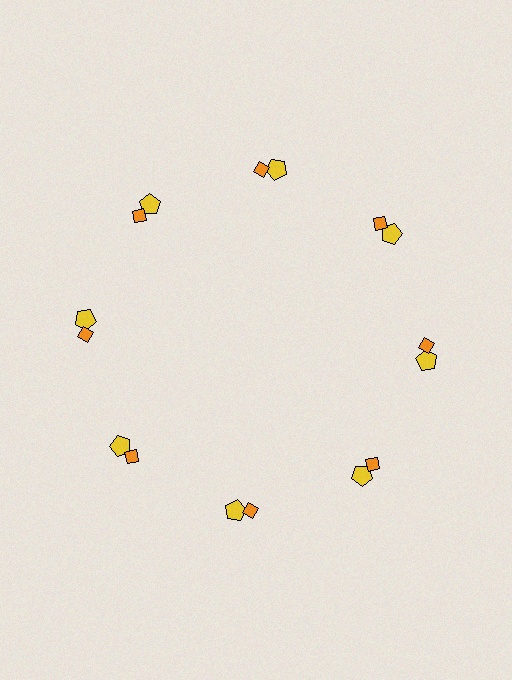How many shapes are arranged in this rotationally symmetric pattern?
There are 16 shapes, arranged in 8 groups of 2.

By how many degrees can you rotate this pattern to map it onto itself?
The pattern maps onto itself every 45 degrees of rotation.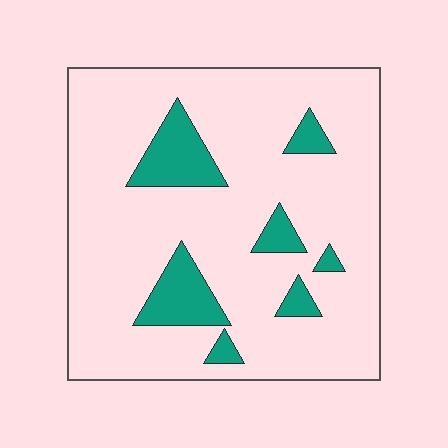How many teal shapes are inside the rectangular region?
7.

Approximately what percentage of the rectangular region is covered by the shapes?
Approximately 15%.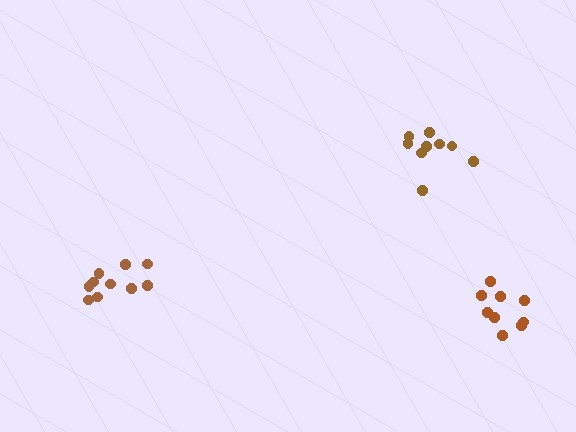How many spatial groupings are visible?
There are 3 spatial groupings.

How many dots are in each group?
Group 1: 9 dots, Group 2: 10 dots, Group 3: 9 dots (28 total).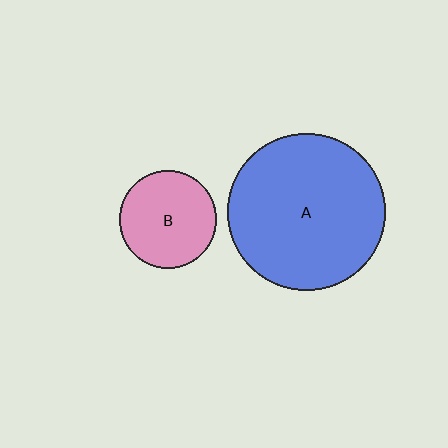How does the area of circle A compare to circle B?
Approximately 2.6 times.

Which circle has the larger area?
Circle A (blue).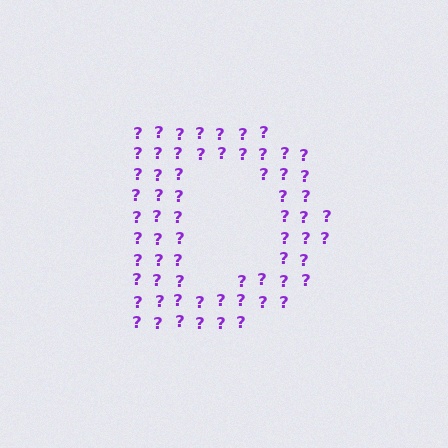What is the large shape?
The large shape is the letter D.